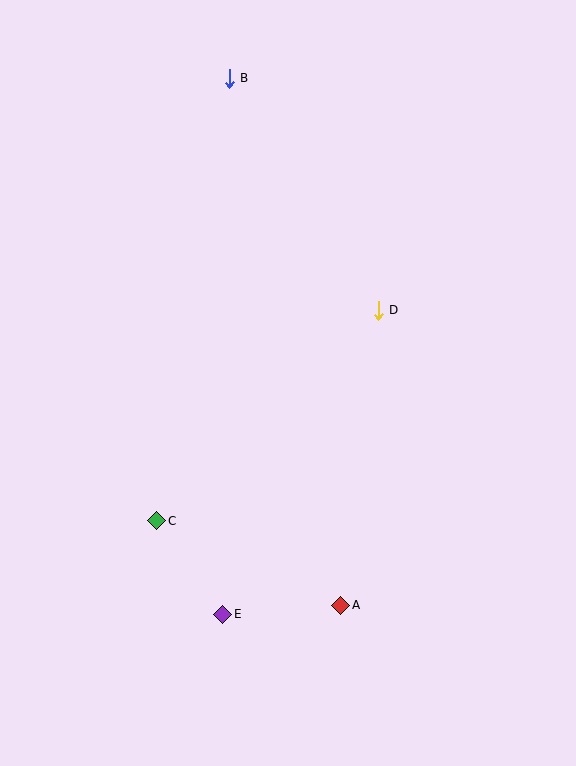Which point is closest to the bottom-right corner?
Point A is closest to the bottom-right corner.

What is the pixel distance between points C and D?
The distance between C and D is 306 pixels.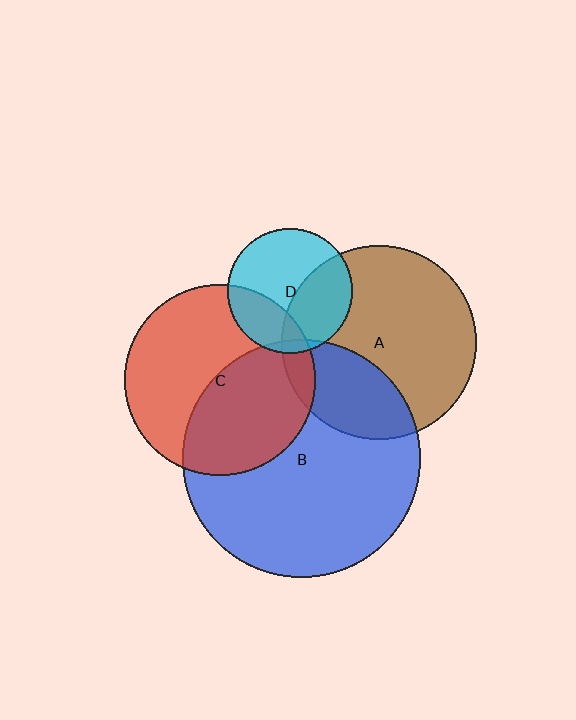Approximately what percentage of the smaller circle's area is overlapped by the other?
Approximately 25%.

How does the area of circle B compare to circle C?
Approximately 1.6 times.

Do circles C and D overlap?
Yes.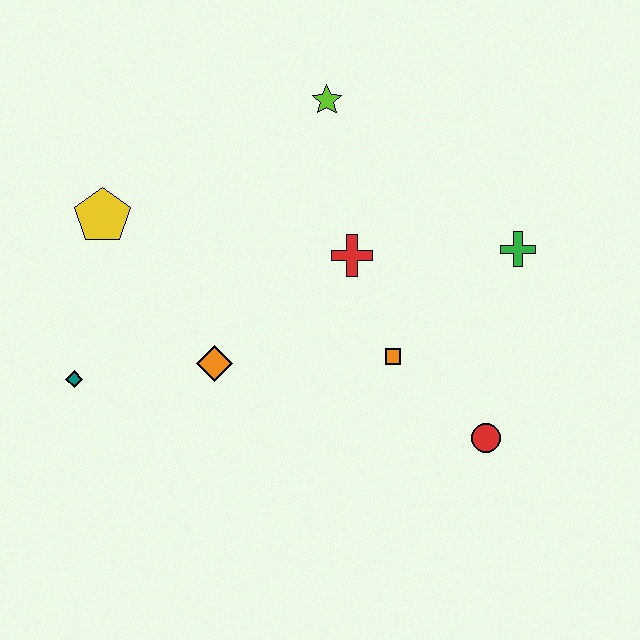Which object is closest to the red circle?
The orange square is closest to the red circle.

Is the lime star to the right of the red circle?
No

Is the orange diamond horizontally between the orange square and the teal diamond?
Yes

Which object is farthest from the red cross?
The teal diamond is farthest from the red cross.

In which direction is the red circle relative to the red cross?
The red circle is below the red cross.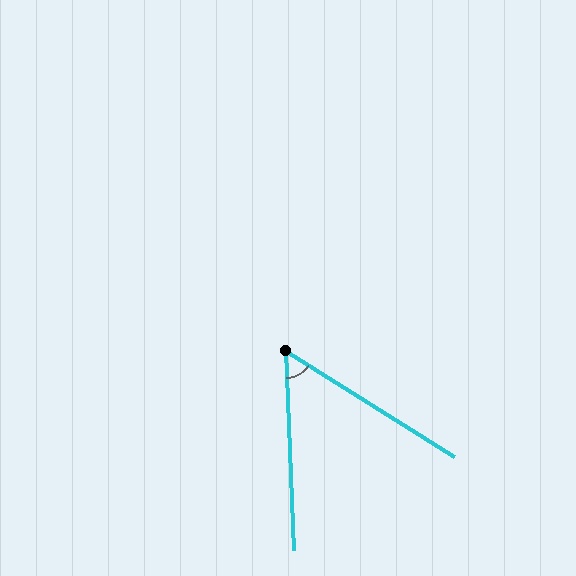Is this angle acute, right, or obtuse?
It is acute.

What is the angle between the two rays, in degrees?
Approximately 56 degrees.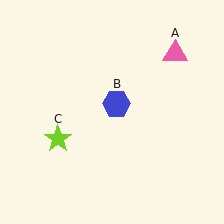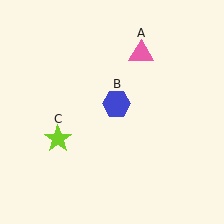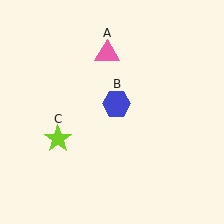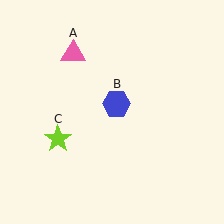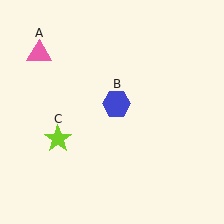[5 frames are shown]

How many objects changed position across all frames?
1 object changed position: pink triangle (object A).